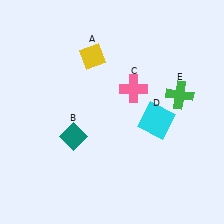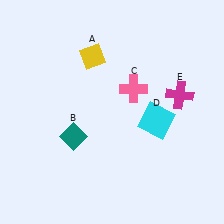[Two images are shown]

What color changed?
The cross (E) changed from green in Image 1 to magenta in Image 2.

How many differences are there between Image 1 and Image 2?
There is 1 difference between the two images.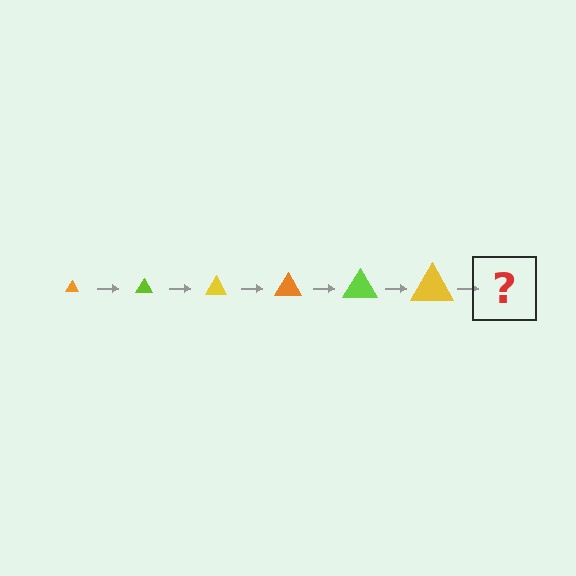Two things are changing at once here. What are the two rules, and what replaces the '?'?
The two rules are that the triangle grows larger each step and the color cycles through orange, lime, and yellow. The '?' should be an orange triangle, larger than the previous one.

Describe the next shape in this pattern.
It should be an orange triangle, larger than the previous one.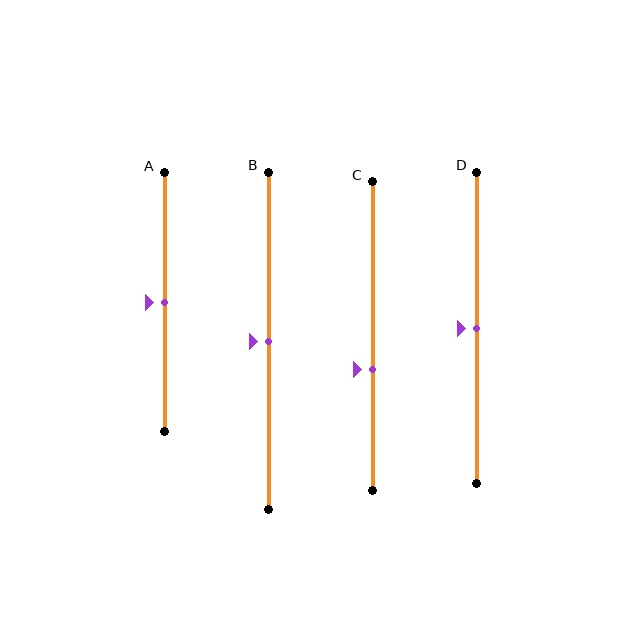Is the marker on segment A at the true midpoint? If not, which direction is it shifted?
Yes, the marker on segment A is at the true midpoint.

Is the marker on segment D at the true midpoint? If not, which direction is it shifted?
Yes, the marker on segment D is at the true midpoint.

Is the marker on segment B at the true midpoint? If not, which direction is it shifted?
Yes, the marker on segment B is at the true midpoint.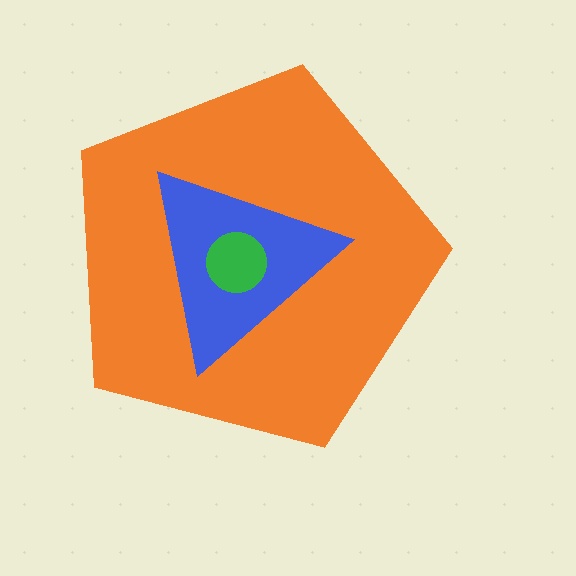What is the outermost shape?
The orange pentagon.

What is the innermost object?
The green circle.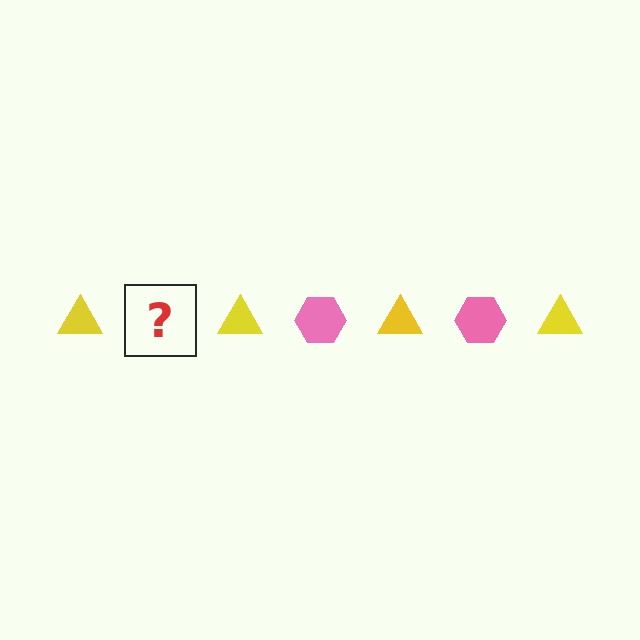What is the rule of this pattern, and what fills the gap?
The rule is that the pattern alternates between yellow triangle and pink hexagon. The gap should be filled with a pink hexagon.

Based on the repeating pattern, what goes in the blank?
The blank should be a pink hexagon.